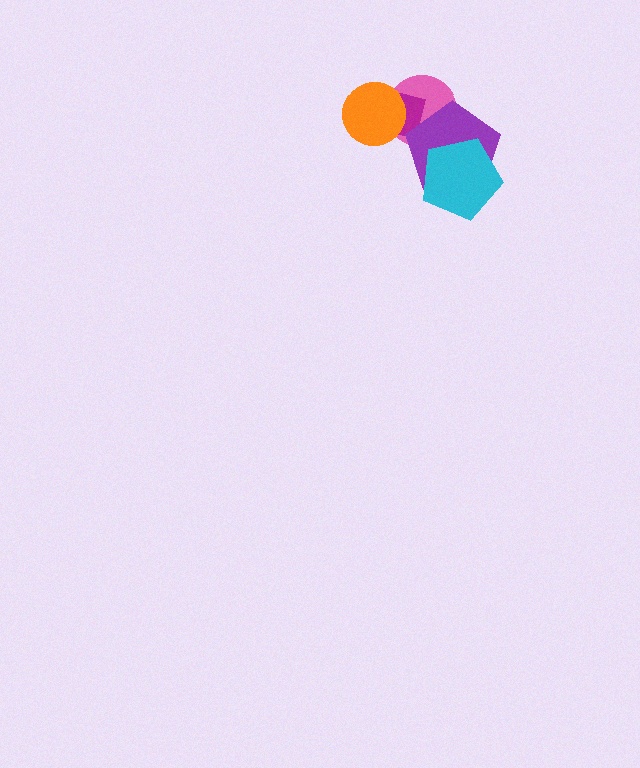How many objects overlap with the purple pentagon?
3 objects overlap with the purple pentagon.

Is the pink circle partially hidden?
Yes, it is partially covered by another shape.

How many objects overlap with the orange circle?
2 objects overlap with the orange circle.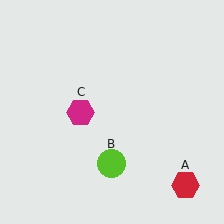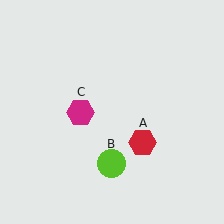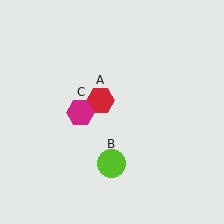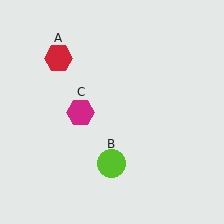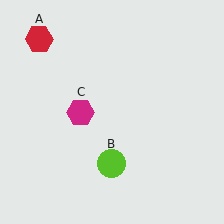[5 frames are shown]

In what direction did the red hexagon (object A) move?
The red hexagon (object A) moved up and to the left.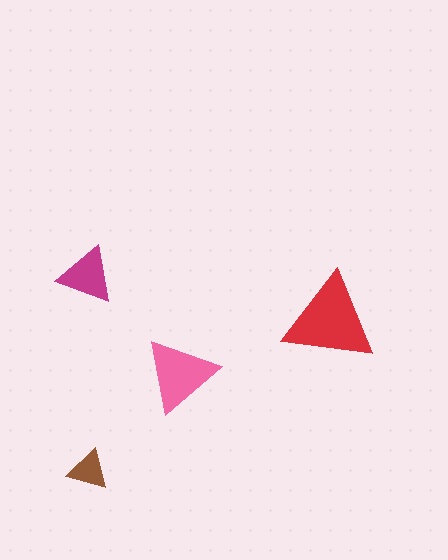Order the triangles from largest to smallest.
the red one, the pink one, the magenta one, the brown one.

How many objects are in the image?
There are 4 objects in the image.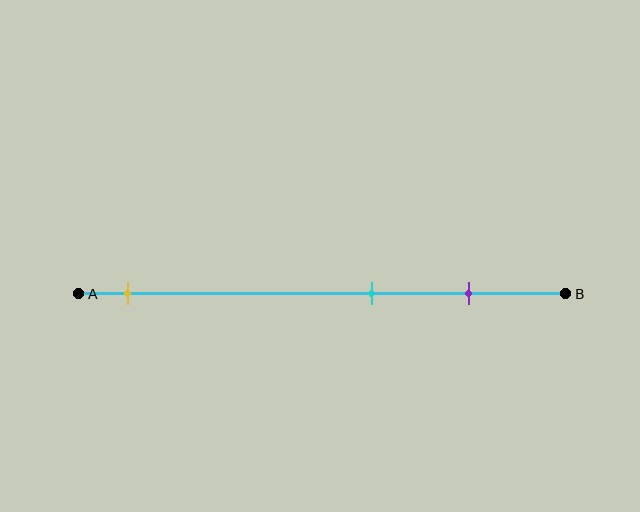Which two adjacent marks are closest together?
The cyan and purple marks are the closest adjacent pair.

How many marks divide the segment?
There are 3 marks dividing the segment.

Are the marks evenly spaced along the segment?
No, the marks are not evenly spaced.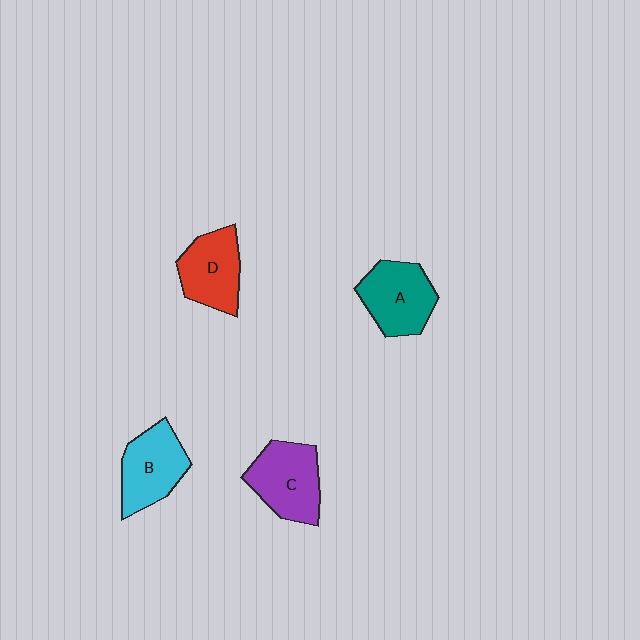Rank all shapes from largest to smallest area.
From largest to smallest: C (purple), A (teal), B (cyan), D (red).